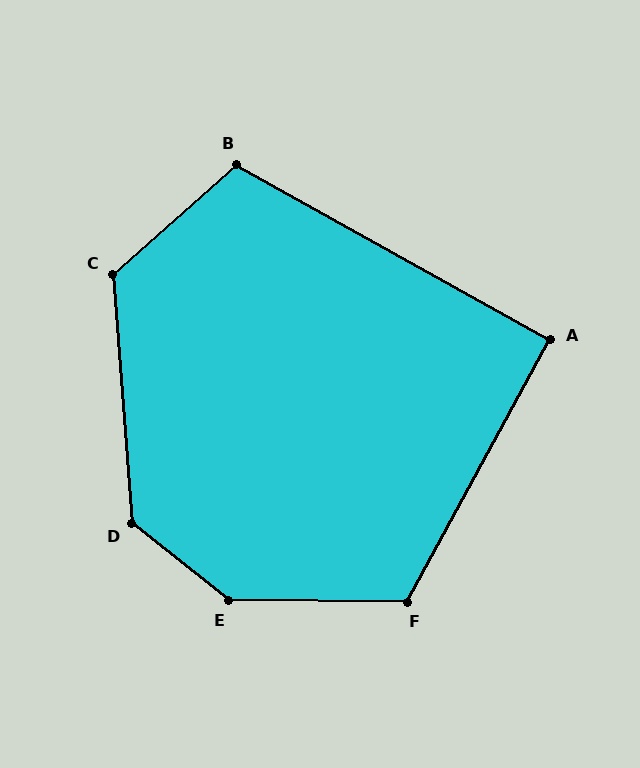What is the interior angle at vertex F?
Approximately 118 degrees (obtuse).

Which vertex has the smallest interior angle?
A, at approximately 90 degrees.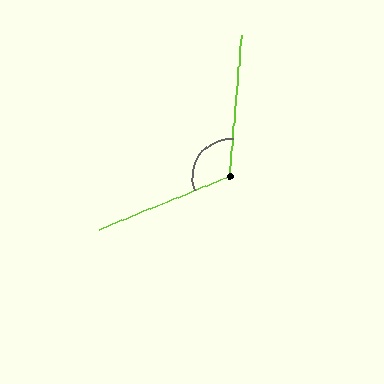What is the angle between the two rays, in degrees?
Approximately 117 degrees.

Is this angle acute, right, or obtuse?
It is obtuse.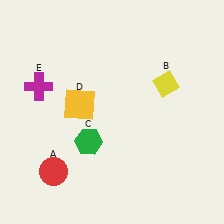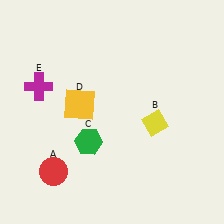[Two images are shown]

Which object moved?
The yellow diamond (B) moved down.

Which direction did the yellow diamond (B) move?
The yellow diamond (B) moved down.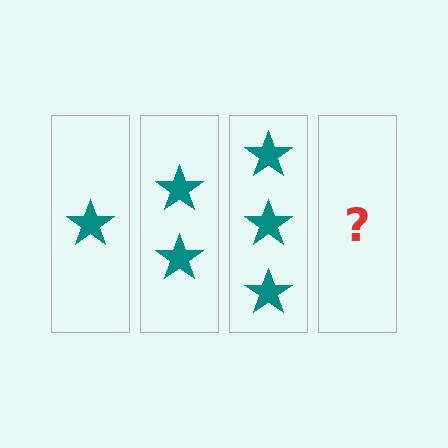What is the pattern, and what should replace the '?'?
The pattern is that each step adds one more star. The '?' should be 4 stars.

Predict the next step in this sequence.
The next step is 4 stars.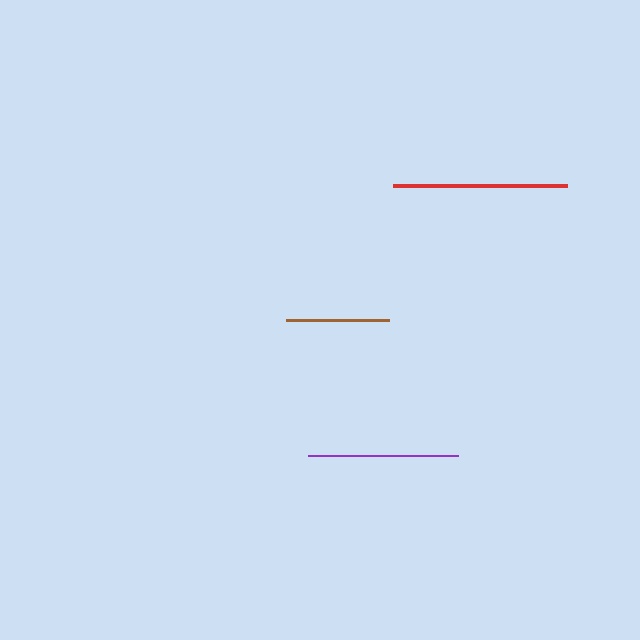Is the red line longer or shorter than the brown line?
The red line is longer than the brown line.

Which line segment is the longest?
The red line is the longest at approximately 174 pixels.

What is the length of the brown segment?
The brown segment is approximately 103 pixels long.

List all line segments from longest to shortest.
From longest to shortest: red, purple, brown.